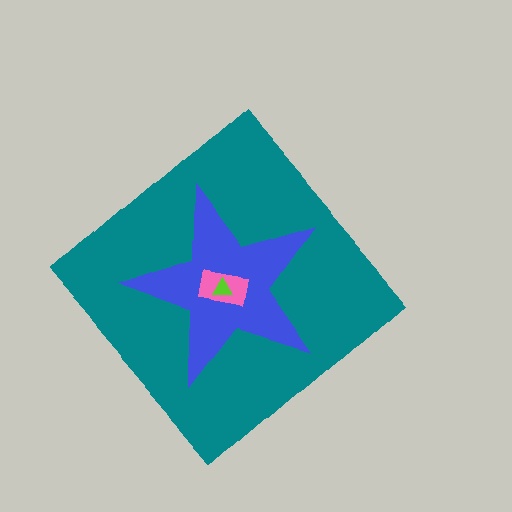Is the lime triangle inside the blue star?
Yes.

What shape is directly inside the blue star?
The pink rectangle.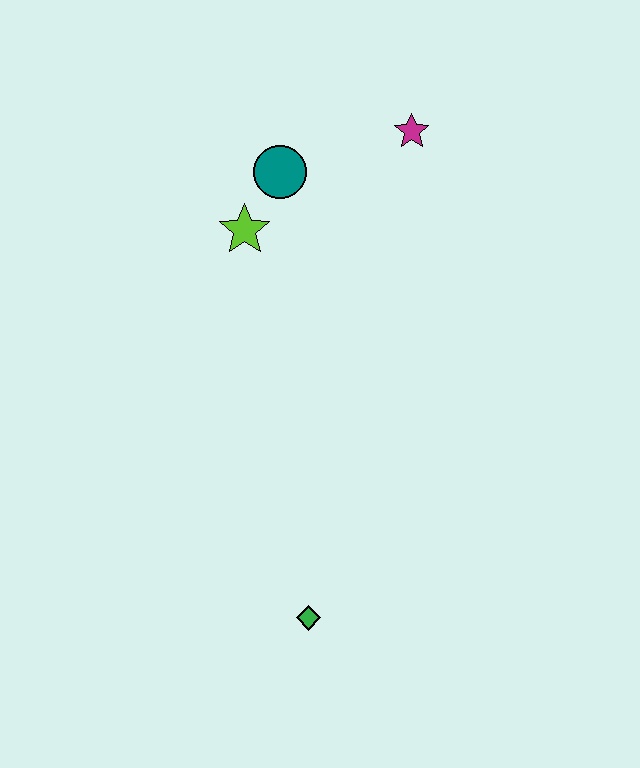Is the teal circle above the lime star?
Yes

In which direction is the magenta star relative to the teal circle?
The magenta star is to the right of the teal circle.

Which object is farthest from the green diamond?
The magenta star is farthest from the green diamond.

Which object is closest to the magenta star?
The teal circle is closest to the magenta star.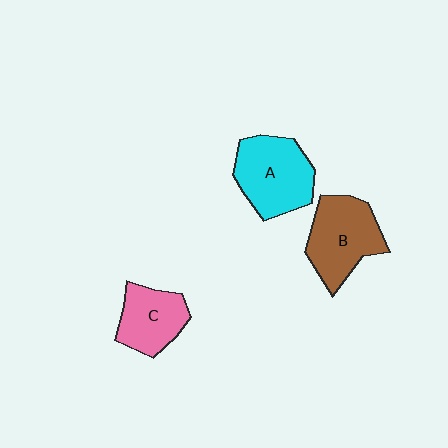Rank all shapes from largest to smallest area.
From largest to smallest: A (cyan), B (brown), C (pink).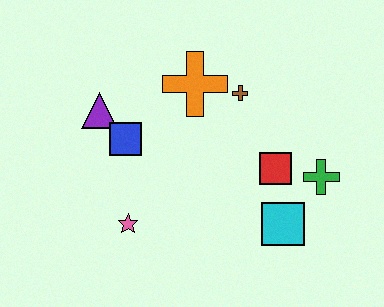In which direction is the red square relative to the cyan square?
The red square is above the cyan square.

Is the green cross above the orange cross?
No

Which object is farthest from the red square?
The purple triangle is farthest from the red square.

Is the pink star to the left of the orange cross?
Yes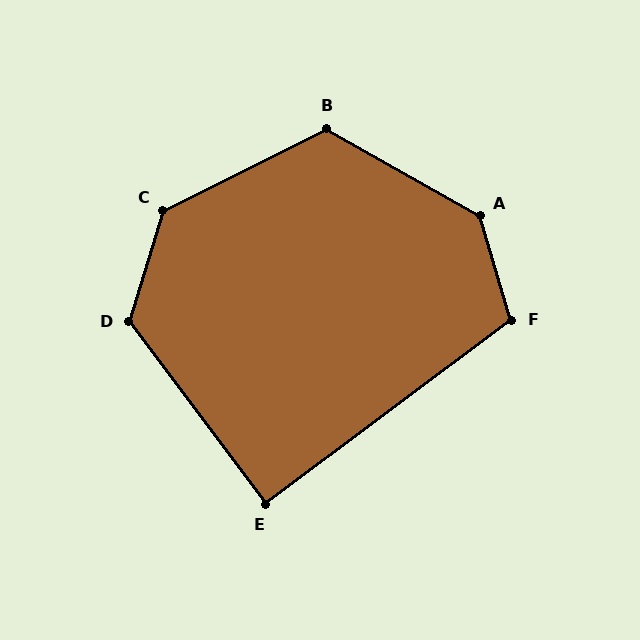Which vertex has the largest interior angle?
A, at approximately 136 degrees.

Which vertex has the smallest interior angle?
E, at approximately 90 degrees.